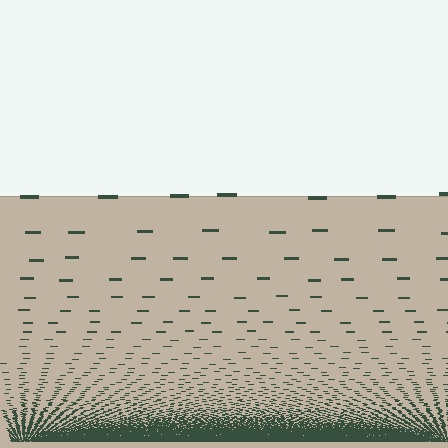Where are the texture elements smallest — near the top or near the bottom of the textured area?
Near the bottom.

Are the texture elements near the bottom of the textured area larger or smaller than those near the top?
Smaller. The gradient is inverted — elements near the bottom are smaller and denser.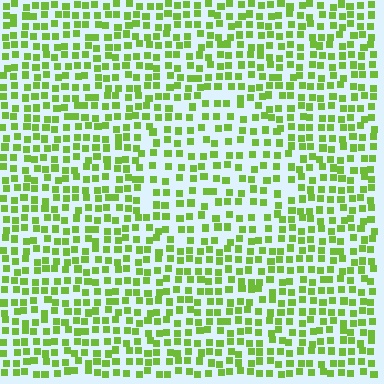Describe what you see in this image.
The image contains small lime elements arranged at two different densities. A circle-shaped region is visible where the elements are less densely packed than the surrounding area.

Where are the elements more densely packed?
The elements are more densely packed outside the circle boundary.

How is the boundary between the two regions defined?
The boundary is defined by a change in element density (approximately 1.5x ratio). All elements are the same color, size, and shape.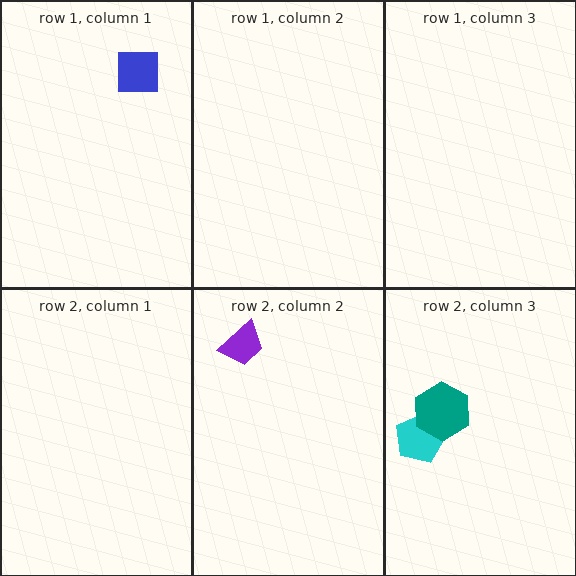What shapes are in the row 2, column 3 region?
The cyan pentagon, the teal hexagon.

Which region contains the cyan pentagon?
The row 2, column 3 region.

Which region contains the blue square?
The row 1, column 1 region.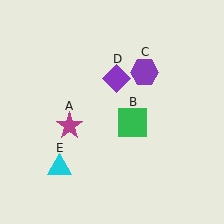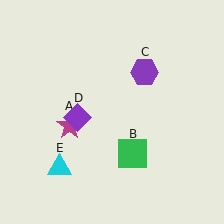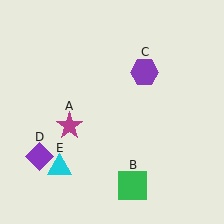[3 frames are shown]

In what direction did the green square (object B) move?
The green square (object B) moved down.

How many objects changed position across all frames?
2 objects changed position: green square (object B), purple diamond (object D).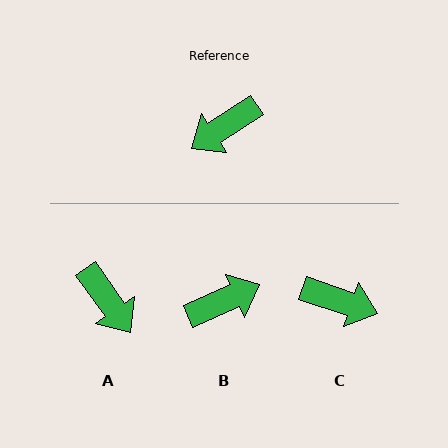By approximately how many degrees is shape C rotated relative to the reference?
Approximately 128 degrees counter-clockwise.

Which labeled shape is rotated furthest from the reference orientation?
B, about 171 degrees away.